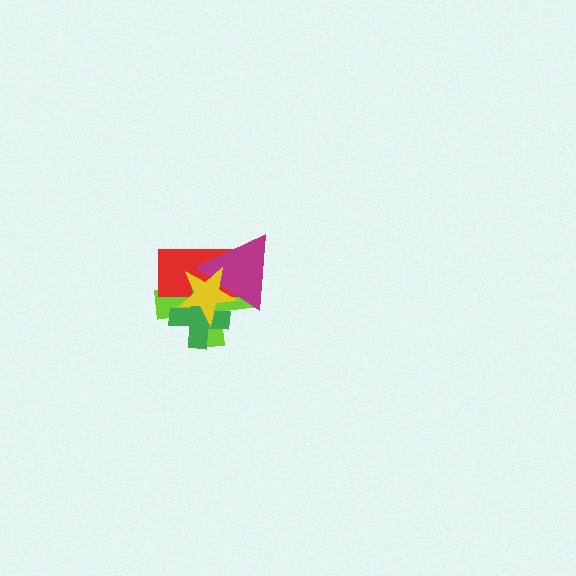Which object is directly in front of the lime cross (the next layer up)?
The red rectangle is directly in front of the lime cross.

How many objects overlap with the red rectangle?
4 objects overlap with the red rectangle.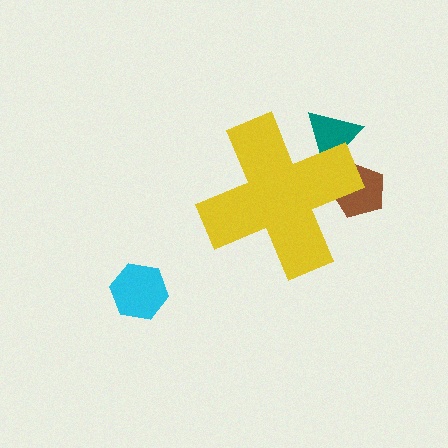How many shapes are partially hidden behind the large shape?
2 shapes are partially hidden.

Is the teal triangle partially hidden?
Yes, the teal triangle is partially hidden behind the yellow cross.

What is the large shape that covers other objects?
A yellow cross.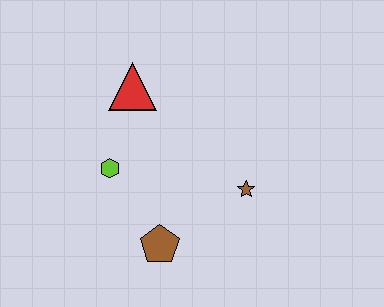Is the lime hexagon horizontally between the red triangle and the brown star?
No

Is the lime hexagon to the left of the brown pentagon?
Yes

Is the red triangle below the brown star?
No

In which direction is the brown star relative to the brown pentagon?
The brown star is to the right of the brown pentagon.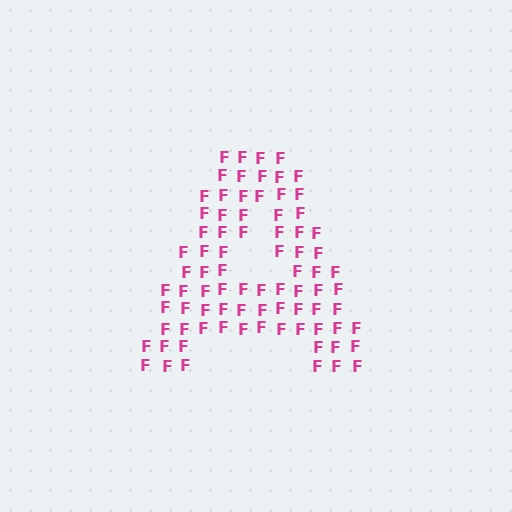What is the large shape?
The large shape is the letter A.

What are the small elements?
The small elements are letter F's.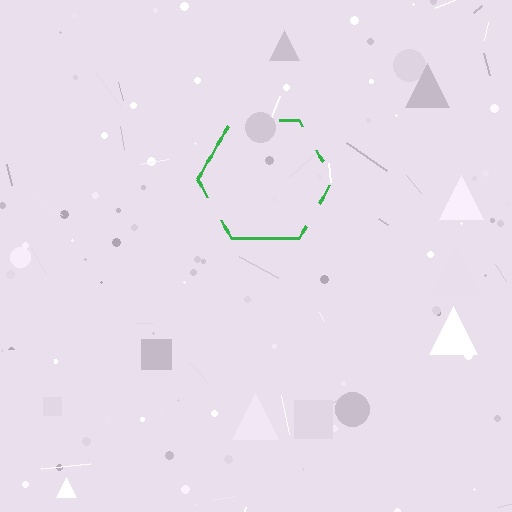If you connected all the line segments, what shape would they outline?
They would outline a hexagon.